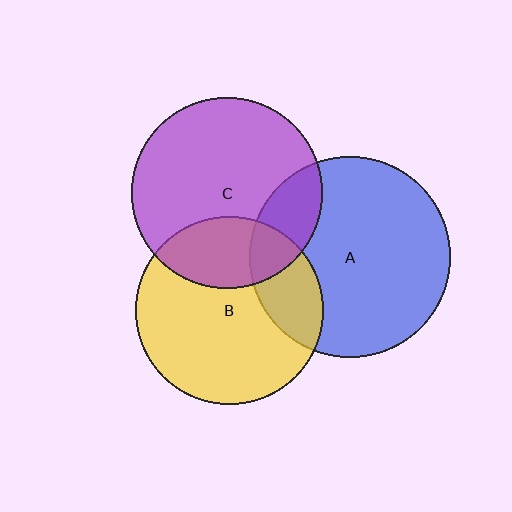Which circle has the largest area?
Circle A (blue).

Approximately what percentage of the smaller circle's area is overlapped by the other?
Approximately 20%.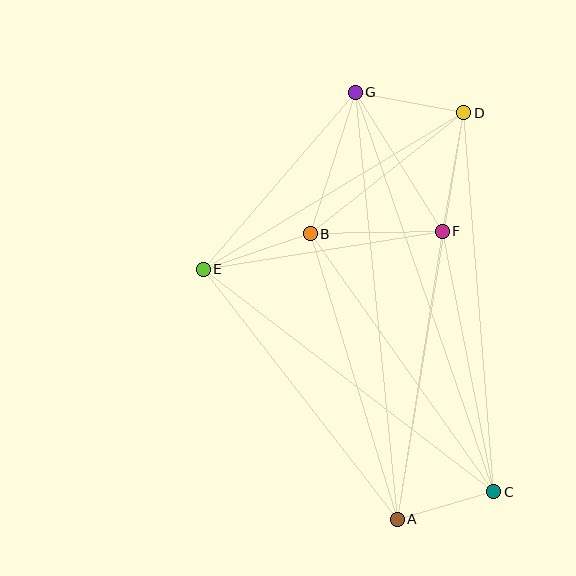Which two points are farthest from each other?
Points A and G are farthest from each other.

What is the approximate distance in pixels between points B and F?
The distance between B and F is approximately 132 pixels.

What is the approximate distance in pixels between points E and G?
The distance between E and G is approximately 233 pixels.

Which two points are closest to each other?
Points A and C are closest to each other.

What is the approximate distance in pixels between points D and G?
The distance between D and G is approximately 110 pixels.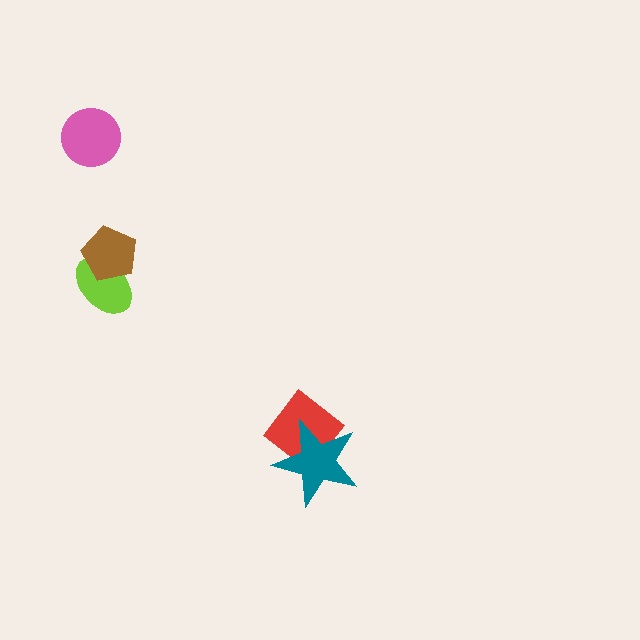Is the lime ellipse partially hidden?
Yes, it is partially covered by another shape.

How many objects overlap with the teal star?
1 object overlaps with the teal star.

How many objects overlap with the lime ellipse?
1 object overlaps with the lime ellipse.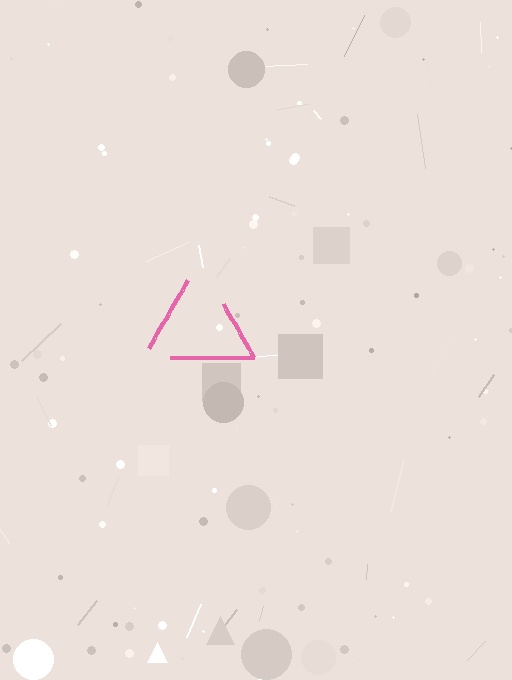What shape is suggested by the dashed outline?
The dashed outline suggests a triangle.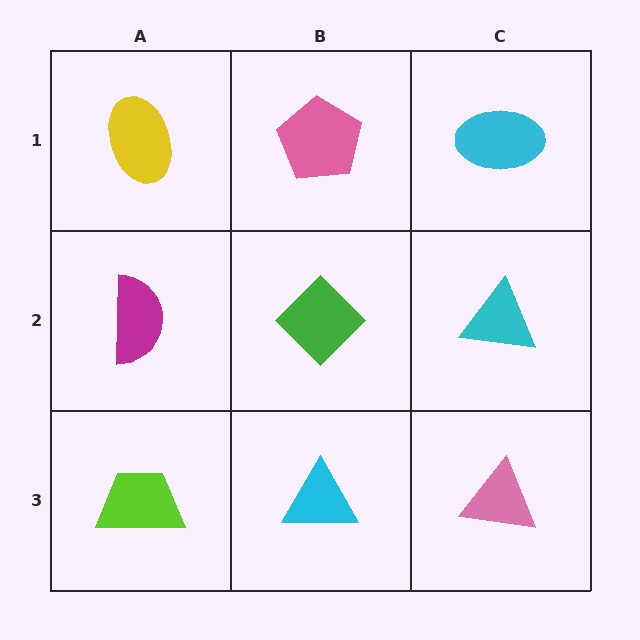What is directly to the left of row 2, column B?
A magenta semicircle.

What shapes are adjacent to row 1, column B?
A green diamond (row 2, column B), a yellow ellipse (row 1, column A), a cyan ellipse (row 1, column C).